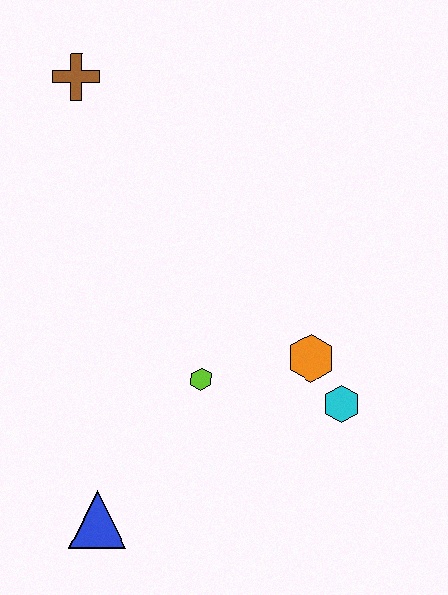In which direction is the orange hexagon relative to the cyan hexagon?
The orange hexagon is above the cyan hexagon.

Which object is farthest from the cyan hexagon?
The brown cross is farthest from the cyan hexagon.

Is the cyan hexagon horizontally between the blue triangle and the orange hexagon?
No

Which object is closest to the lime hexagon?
The orange hexagon is closest to the lime hexagon.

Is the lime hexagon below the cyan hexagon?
No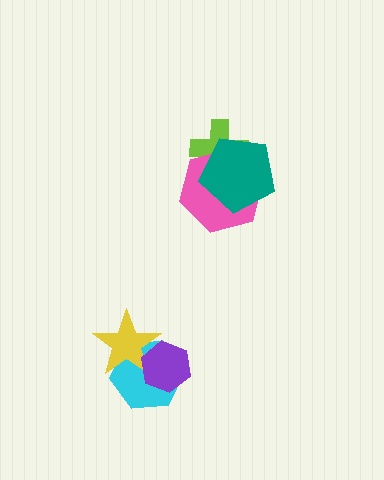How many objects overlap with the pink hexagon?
2 objects overlap with the pink hexagon.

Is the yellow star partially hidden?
Yes, it is partially covered by another shape.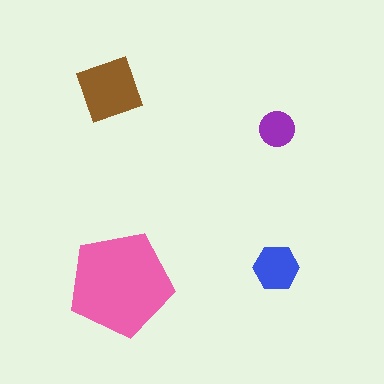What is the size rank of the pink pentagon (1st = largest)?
1st.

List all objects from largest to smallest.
The pink pentagon, the brown square, the blue hexagon, the purple circle.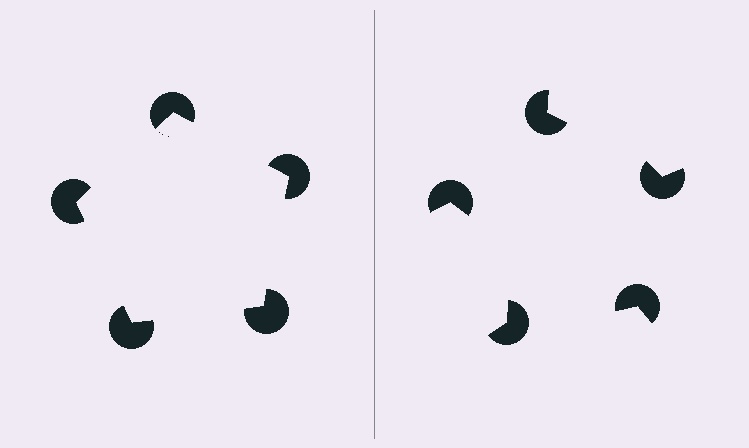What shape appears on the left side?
An illusory pentagon.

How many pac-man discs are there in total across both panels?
10 — 5 on each side.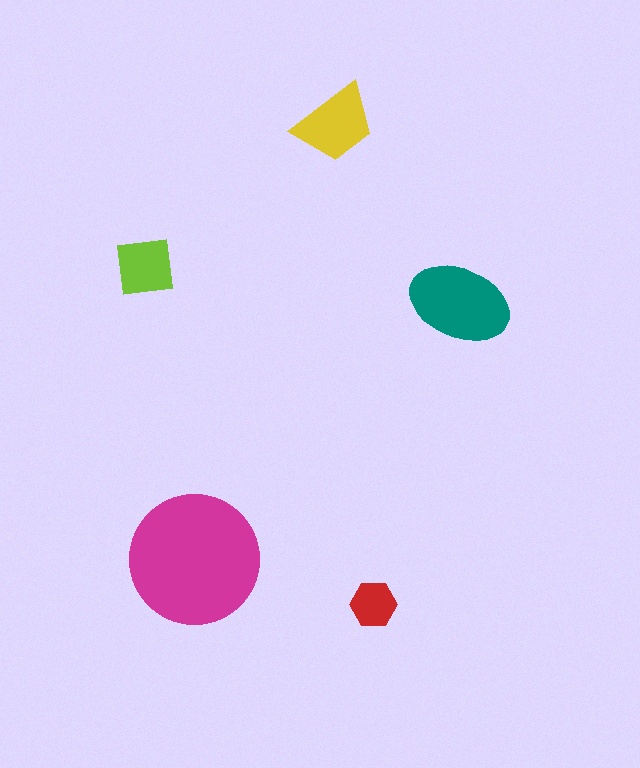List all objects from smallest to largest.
The red hexagon, the lime square, the yellow trapezoid, the teal ellipse, the magenta circle.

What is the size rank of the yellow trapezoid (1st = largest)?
3rd.